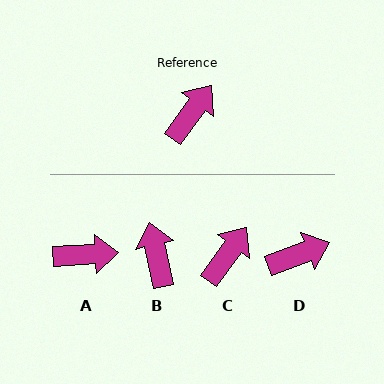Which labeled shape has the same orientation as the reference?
C.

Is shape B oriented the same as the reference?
No, it is off by about 49 degrees.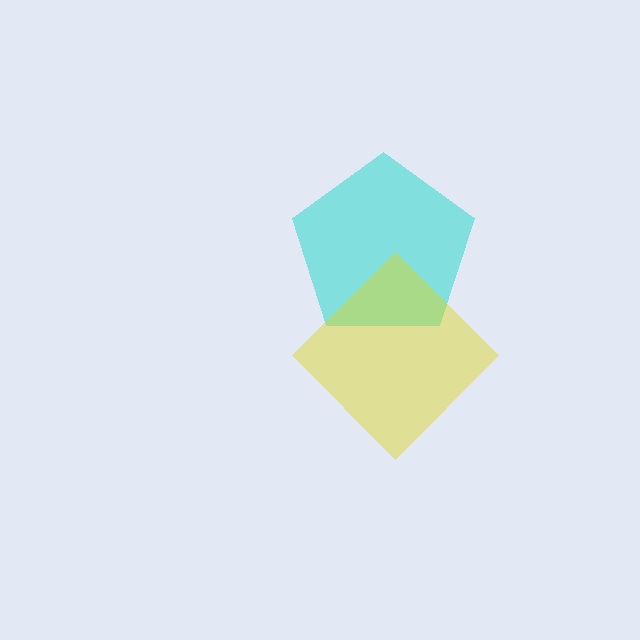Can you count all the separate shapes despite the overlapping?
Yes, there are 2 separate shapes.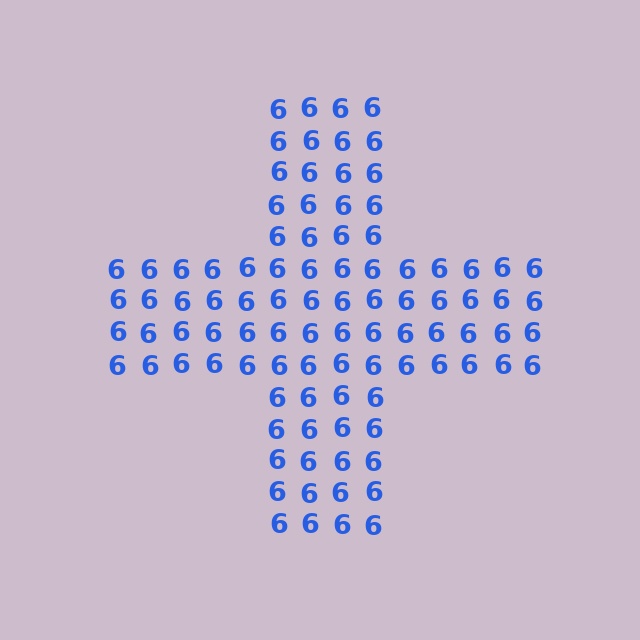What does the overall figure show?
The overall figure shows a cross.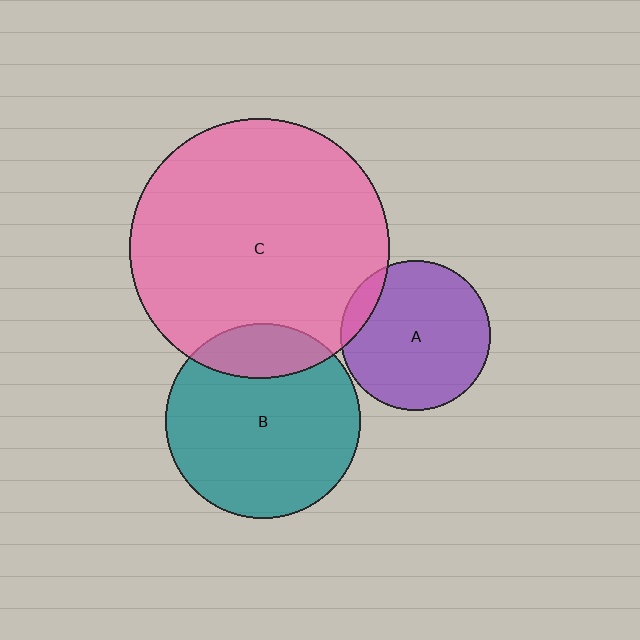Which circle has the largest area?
Circle C (pink).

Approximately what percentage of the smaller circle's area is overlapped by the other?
Approximately 20%.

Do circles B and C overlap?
Yes.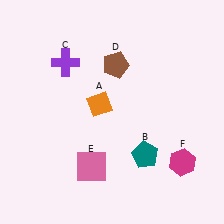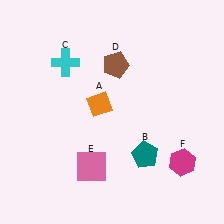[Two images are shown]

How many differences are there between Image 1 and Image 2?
There is 1 difference between the two images.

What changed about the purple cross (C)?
In Image 1, C is purple. In Image 2, it changed to cyan.